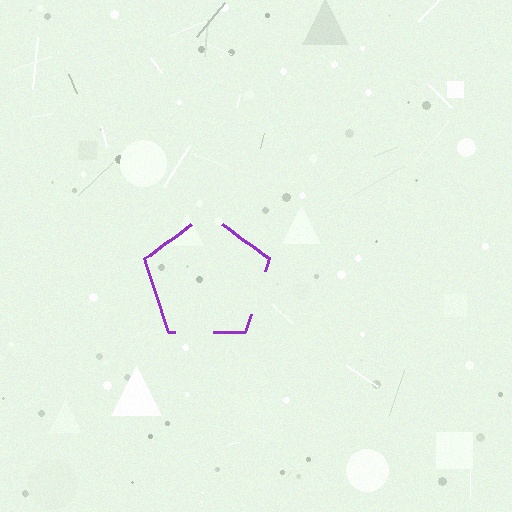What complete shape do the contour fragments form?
The contour fragments form a pentagon.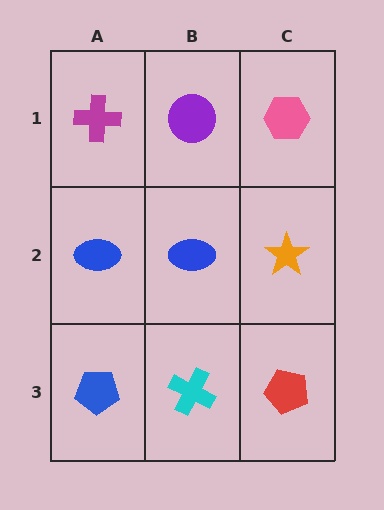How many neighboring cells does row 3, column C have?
2.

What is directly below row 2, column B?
A cyan cross.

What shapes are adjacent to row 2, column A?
A magenta cross (row 1, column A), a blue pentagon (row 3, column A), a blue ellipse (row 2, column B).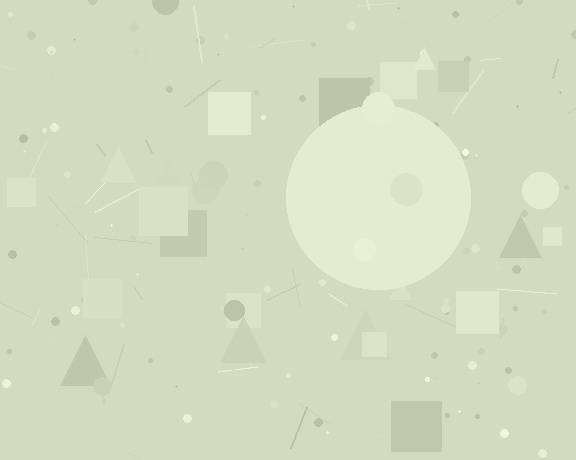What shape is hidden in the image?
A circle is hidden in the image.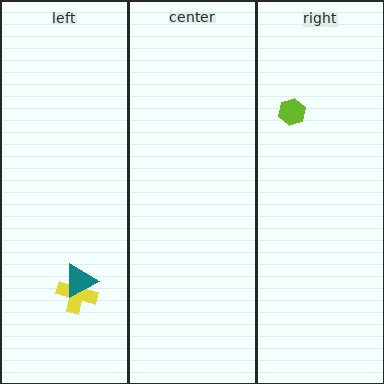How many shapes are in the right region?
1.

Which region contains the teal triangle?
The left region.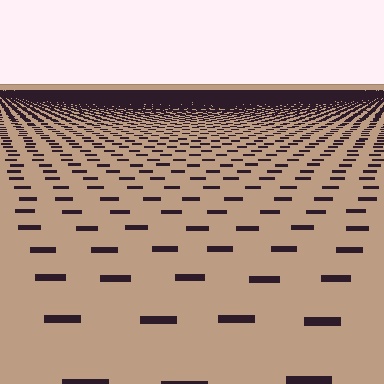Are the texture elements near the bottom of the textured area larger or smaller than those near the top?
Larger. Near the bottom, elements are closer to the viewer and appear at a bigger on-screen size.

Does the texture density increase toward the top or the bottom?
Density increases toward the top.